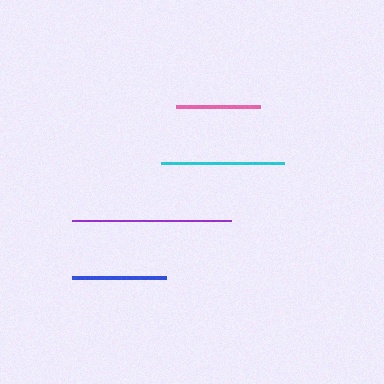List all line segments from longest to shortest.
From longest to shortest: purple, cyan, blue, pink.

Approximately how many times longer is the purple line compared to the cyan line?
The purple line is approximately 1.3 times the length of the cyan line.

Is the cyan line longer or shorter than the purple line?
The purple line is longer than the cyan line.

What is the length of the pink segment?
The pink segment is approximately 83 pixels long.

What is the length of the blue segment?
The blue segment is approximately 94 pixels long.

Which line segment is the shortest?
The pink line is the shortest at approximately 83 pixels.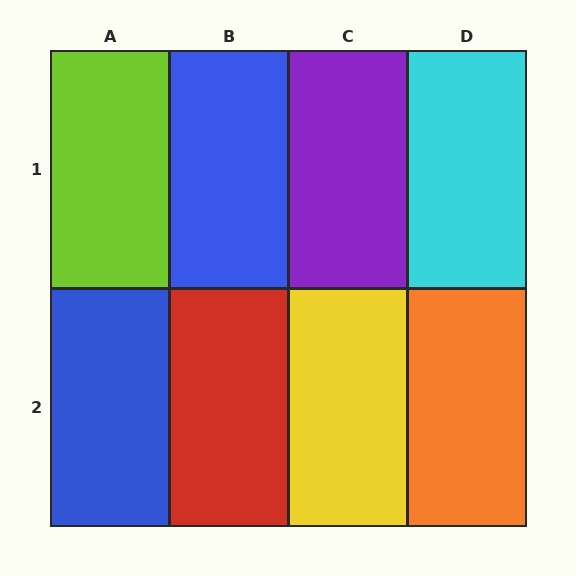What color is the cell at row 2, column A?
Blue.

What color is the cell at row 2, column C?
Yellow.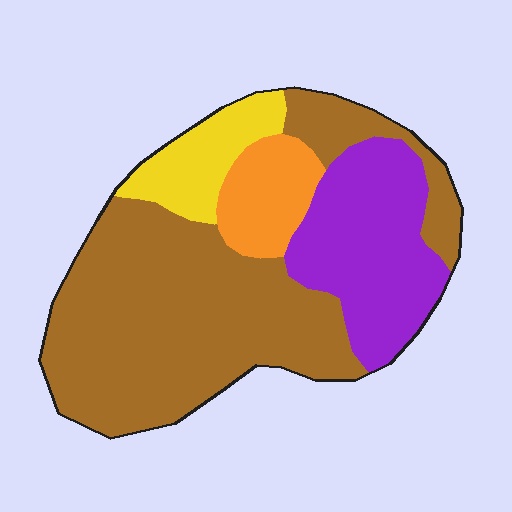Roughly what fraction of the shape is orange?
Orange covers around 10% of the shape.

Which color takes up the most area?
Brown, at roughly 55%.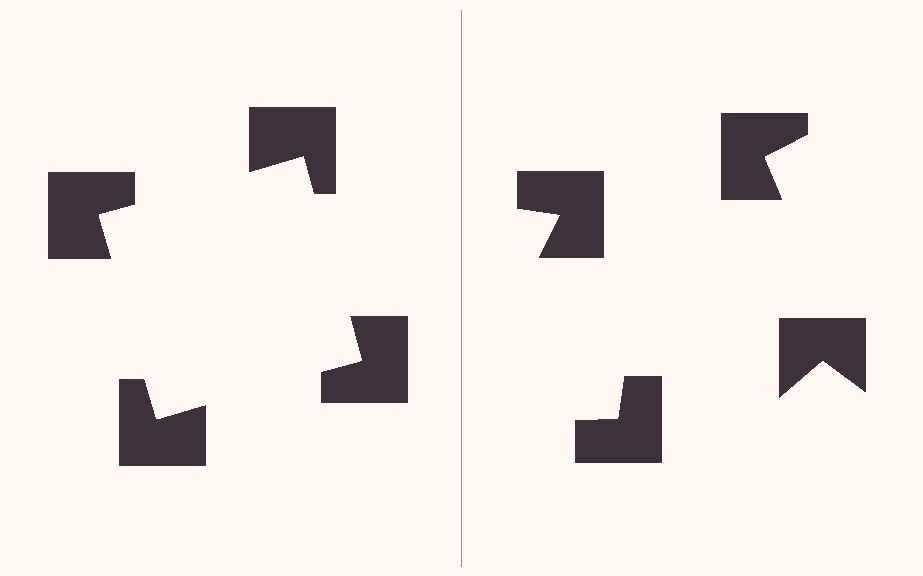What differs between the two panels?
The notched squares are positioned identically on both sides; only the wedge orientations differ. On the left they align to a square; on the right they are misaligned.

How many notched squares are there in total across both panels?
8 — 4 on each side.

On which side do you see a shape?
An illusory square appears on the left side. On the right side the wedge cuts are rotated, so no coherent shape forms.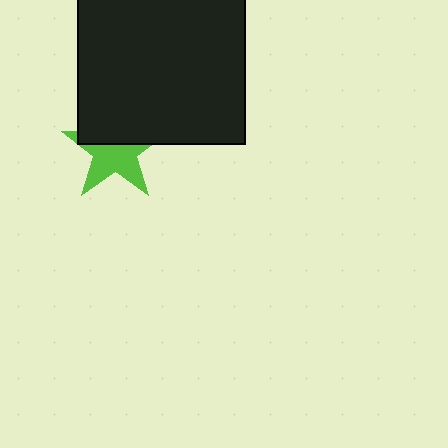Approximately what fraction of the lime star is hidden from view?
Roughly 45% of the lime star is hidden behind the black square.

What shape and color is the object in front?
The object in front is a black square.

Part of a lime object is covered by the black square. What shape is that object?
It is a star.